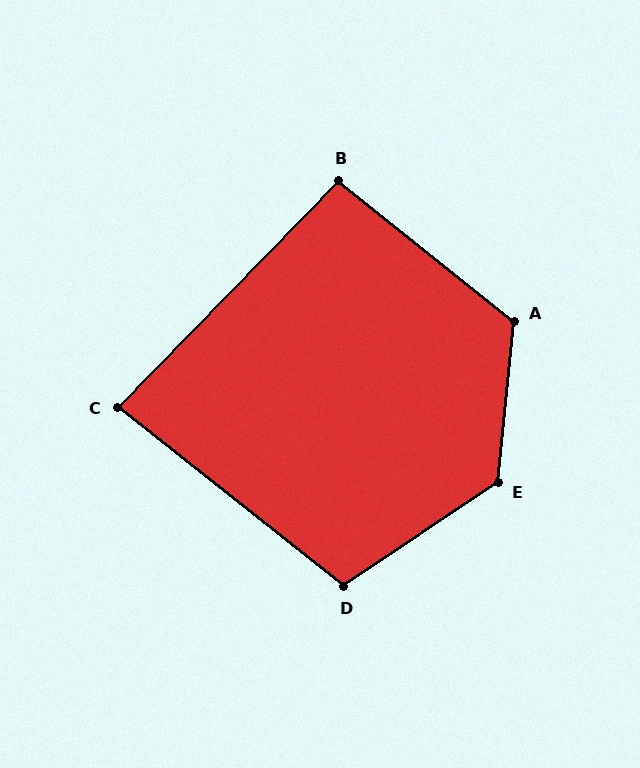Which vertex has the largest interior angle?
E, at approximately 129 degrees.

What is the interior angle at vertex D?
Approximately 108 degrees (obtuse).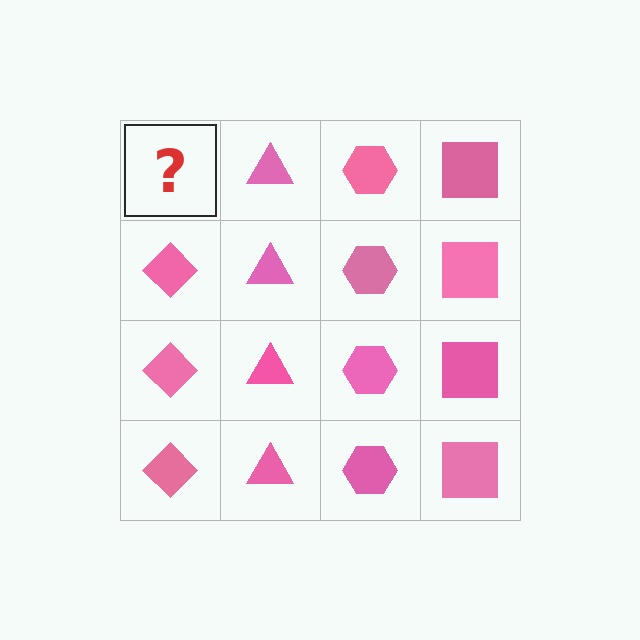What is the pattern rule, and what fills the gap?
The rule is that each column has a consistent shape. The gap should be filled with a pink diamond.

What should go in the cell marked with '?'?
The missing cell should contain a pink diamond.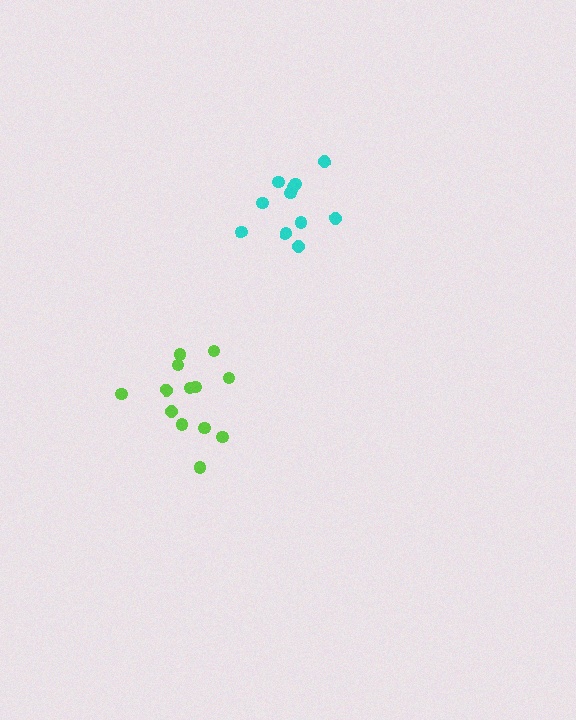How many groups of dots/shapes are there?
There are 2 groups.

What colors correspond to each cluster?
The clusters are colored: cyan, lime.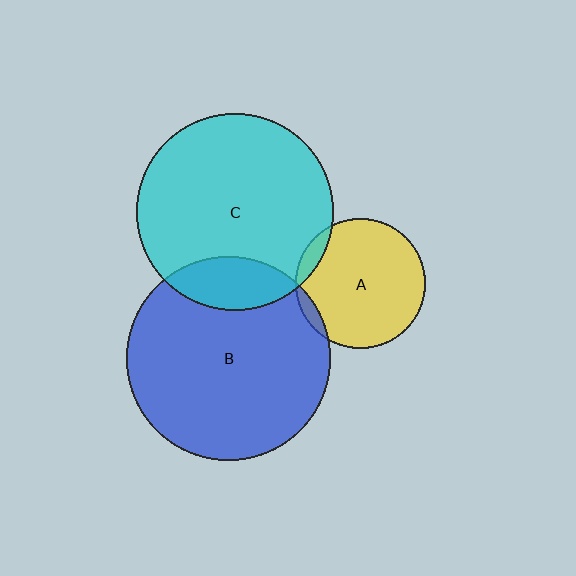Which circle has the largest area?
Circle B (blue).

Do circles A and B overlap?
Yes.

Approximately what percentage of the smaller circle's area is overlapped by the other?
Approximately 5%.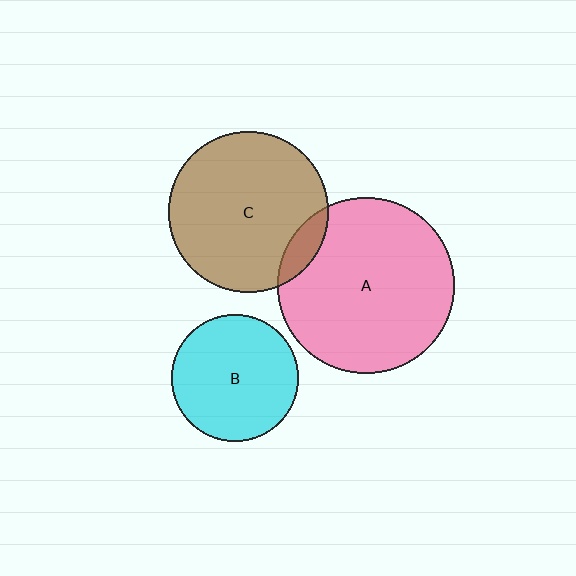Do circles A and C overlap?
Yes.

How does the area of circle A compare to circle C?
Approximately 1.2 times.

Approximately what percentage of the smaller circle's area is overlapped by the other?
Approximately 10%.